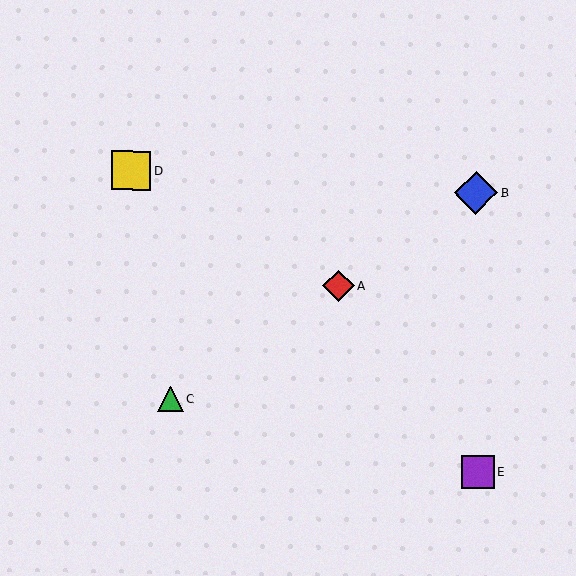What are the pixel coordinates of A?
Object A is at (338, 286).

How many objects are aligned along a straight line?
3 objects (A, B, C) are aligned along a straight line.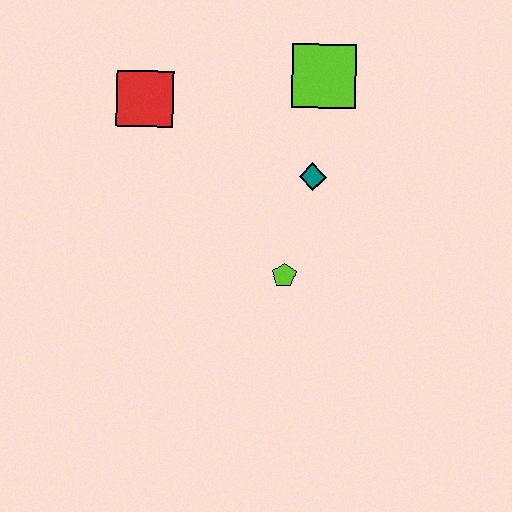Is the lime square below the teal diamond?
No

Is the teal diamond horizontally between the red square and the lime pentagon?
No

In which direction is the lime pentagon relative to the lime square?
The lime pentagon is below the lime square.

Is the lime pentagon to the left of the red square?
No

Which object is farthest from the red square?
The lime pentagon is farthest from the red square.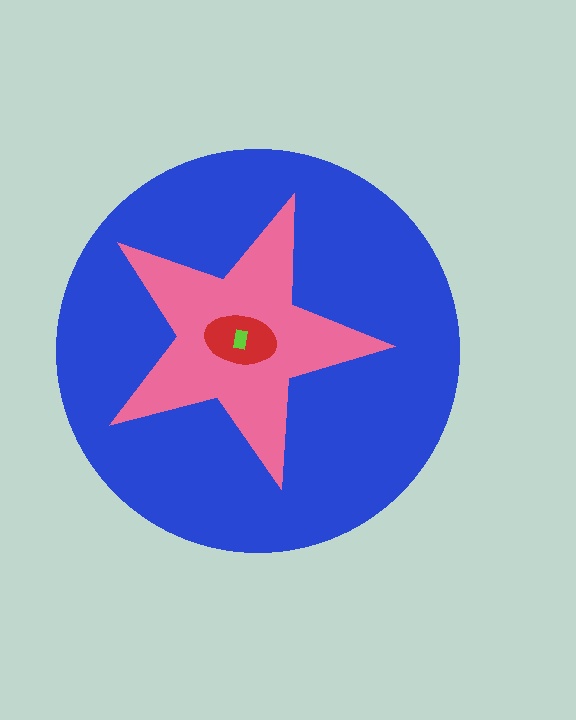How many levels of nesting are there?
4.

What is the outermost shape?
The blue circle.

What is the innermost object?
The lime rectangle.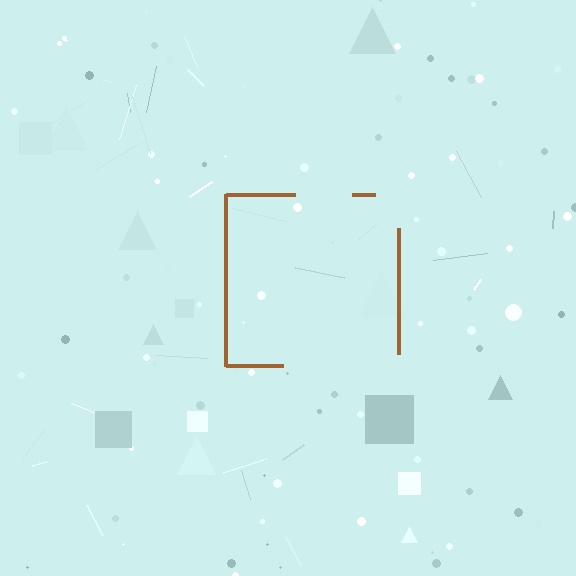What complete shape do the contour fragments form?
The contour fragments form a square.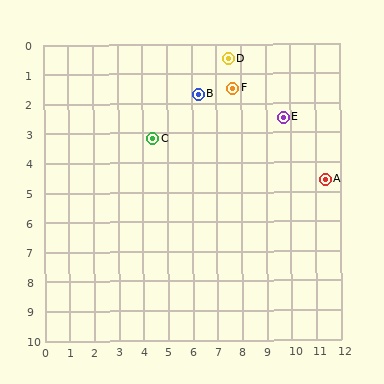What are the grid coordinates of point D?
Point D is at approximately (7.5, 0.5).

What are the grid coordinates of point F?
Point F is at approximately (7.7, 1.5).